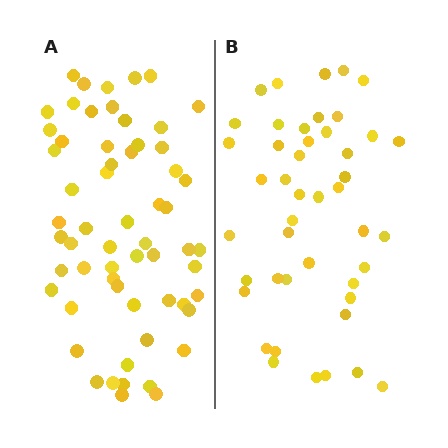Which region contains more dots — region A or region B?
Region A (the left region) has more dots.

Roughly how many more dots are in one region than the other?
Region A has approximately 15 more dots than region B.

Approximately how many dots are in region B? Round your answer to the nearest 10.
About 40 dots. (The exact count is 45, which rounds to 40.)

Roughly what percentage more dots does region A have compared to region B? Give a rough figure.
About 35% more.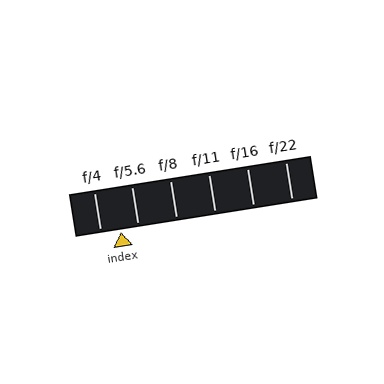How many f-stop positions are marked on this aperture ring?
There are 6 f-stop positions marked.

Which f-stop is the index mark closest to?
The index mark is closest to f/5.6.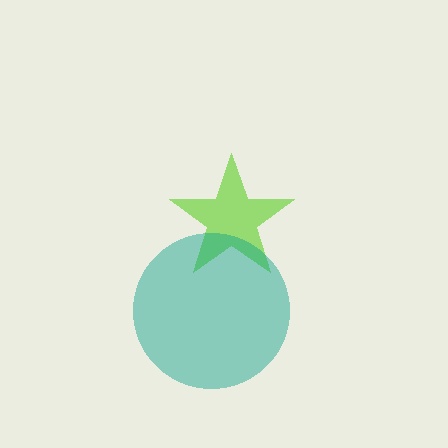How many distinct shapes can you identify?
There are 2 distinct shapes: a lime star, a teal circle.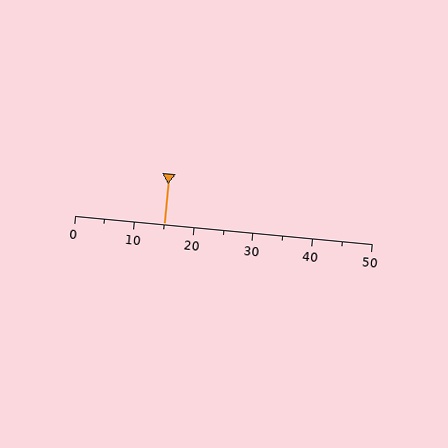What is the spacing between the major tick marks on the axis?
The major ticks are spaced 10 apart.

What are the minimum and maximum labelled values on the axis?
The axis runs from 0 to 50.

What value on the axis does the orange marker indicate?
The marker indicates approximately 15.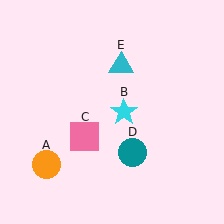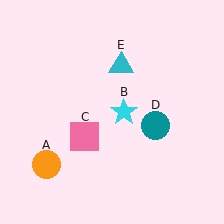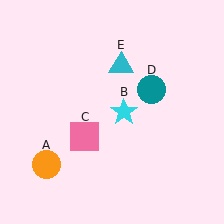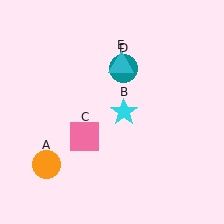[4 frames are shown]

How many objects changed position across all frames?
1 object changed position: teal circle (object D).